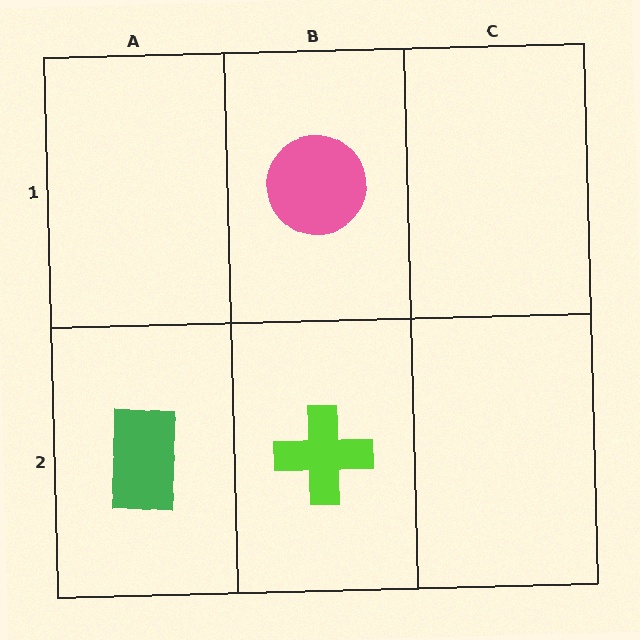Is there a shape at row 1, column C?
No, that cell is empty.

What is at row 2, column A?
A green rectangle.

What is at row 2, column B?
A lime cross.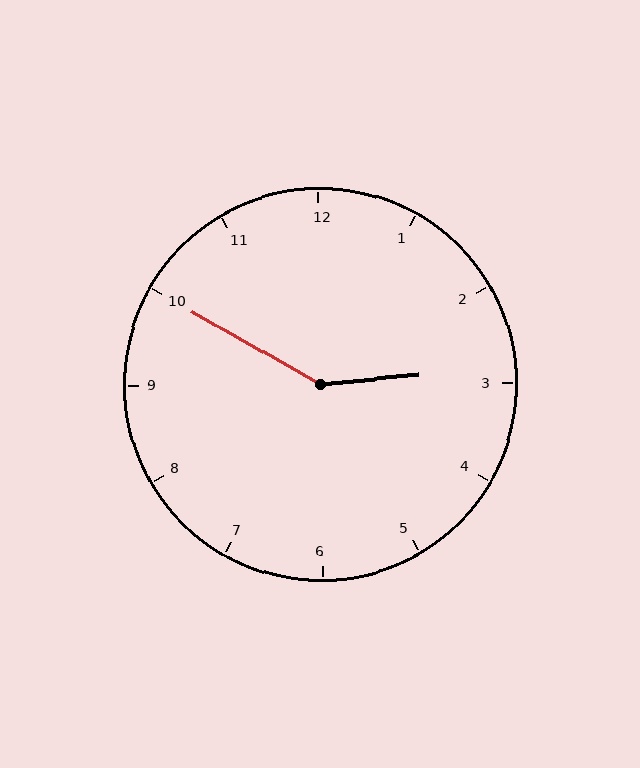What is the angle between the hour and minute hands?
Approximately 145 degrees.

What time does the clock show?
2:50.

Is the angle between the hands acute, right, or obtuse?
It is obtuse.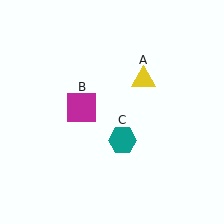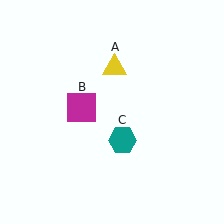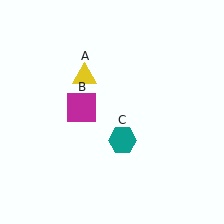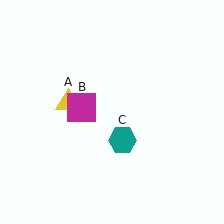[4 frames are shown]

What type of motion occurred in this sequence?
The yellow triangle (object A) rotated counterclockwise around the center of the scene.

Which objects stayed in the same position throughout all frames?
Magenta square (object B) and teal hexagon (object C) remained stationary.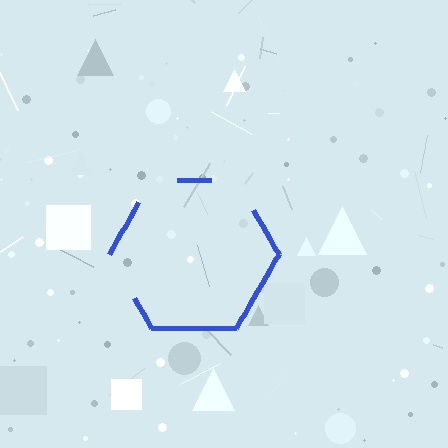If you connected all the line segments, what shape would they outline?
They would outline a hexagon.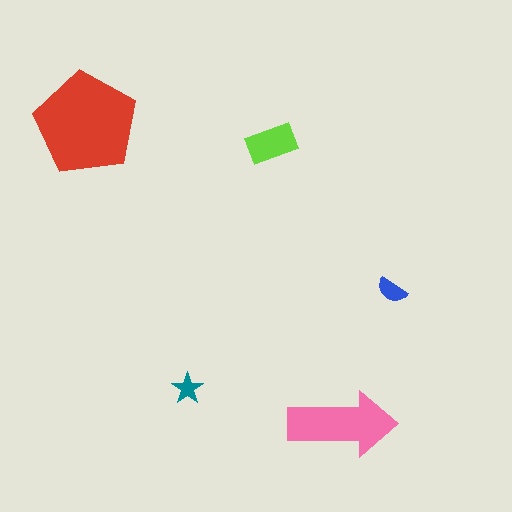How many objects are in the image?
There are 5 objects in the image.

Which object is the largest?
The red pentagon.